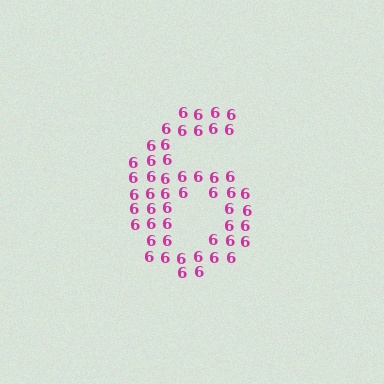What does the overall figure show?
The overall figure shows the digit 6.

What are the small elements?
The small elements are digit 6's.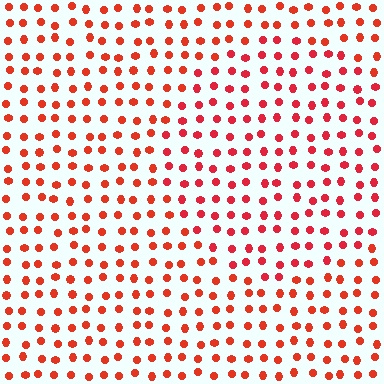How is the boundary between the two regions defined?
The boundary is defined purely by a slight shift in hue (about 14 degrees). Spacing, size, and orientation are identical on both sides.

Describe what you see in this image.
The image is filled with small red elements in a uniform arrangement. A circle-shaped region is visible where the elements are tinted to a slightly different hue, forming a subtle color boundary.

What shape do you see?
I see a circle.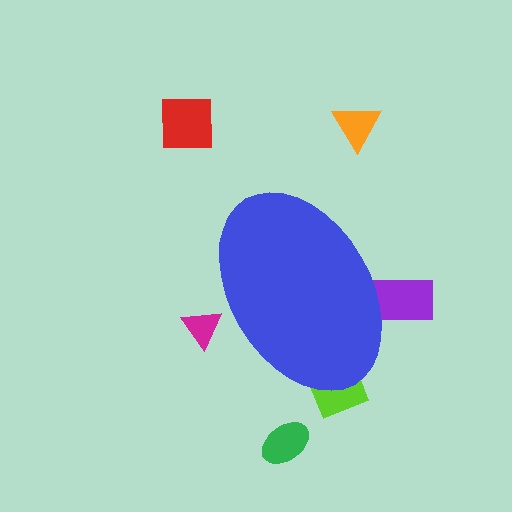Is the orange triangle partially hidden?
No, the orange triangle is fully visible.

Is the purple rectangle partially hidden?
Yes, the purple rectangle is partially hidden behind the blue ellipse.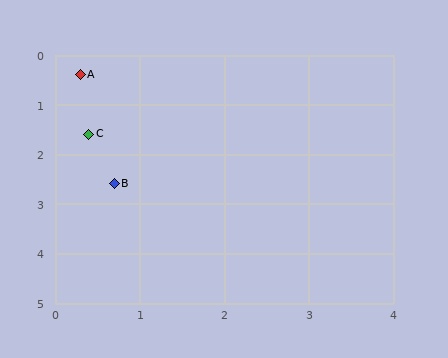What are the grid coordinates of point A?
Point A is at approximately (0.3, 0.4).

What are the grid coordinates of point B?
Point B is at approximately (0.7, 2.6).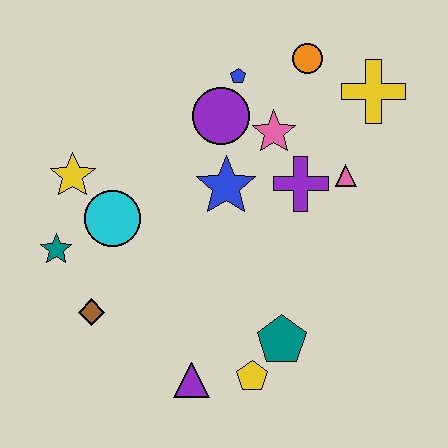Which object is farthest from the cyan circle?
The yellow cross is farthest from the cyan circle.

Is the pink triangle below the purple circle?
Yes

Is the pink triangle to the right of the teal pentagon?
Yes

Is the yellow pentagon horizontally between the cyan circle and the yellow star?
No